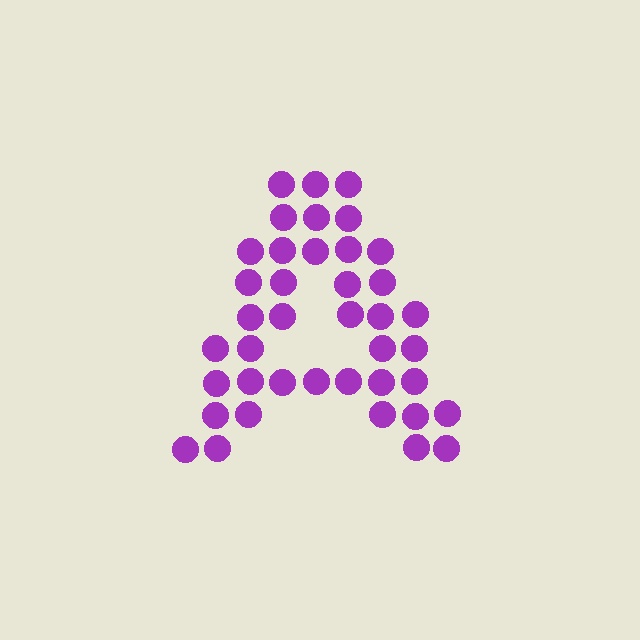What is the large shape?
The large shape is the letter A.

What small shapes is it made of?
It is made of small circles.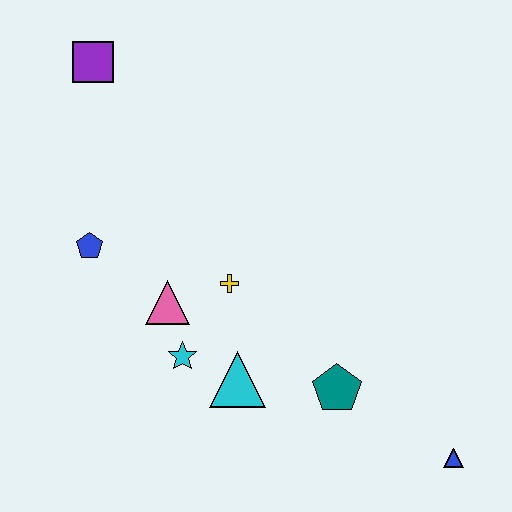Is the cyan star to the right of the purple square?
Yes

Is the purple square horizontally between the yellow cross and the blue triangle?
No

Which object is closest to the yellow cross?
The pink triangle is closest to the yellow cross.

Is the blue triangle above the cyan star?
No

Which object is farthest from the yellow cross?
The blue triangle is farthest from the yellow cross.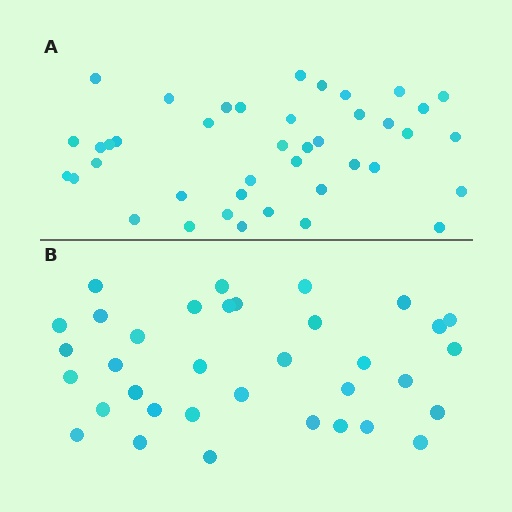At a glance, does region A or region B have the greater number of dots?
Region A (the top region) has more dots.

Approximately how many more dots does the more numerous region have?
Region A has about 6 more dots than region B.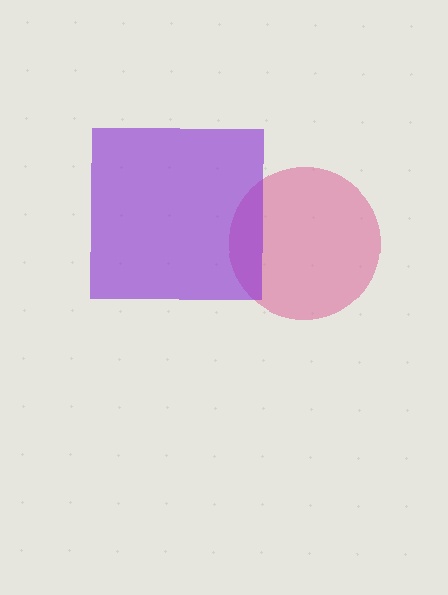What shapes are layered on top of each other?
The layered shapes are: a pink circle, a purple square.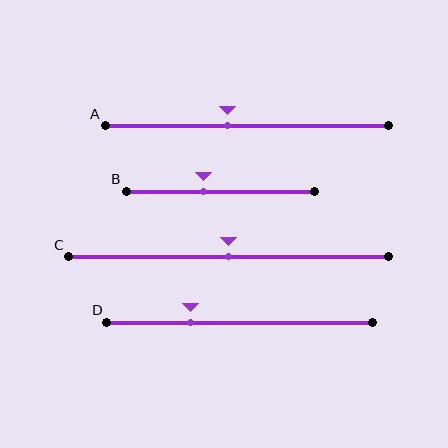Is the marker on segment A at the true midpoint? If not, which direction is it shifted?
No, the marker on segment A is shifted to the left by about 7% of the segment length.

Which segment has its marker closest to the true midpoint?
Segment C has its marker closest to the true midpoint.